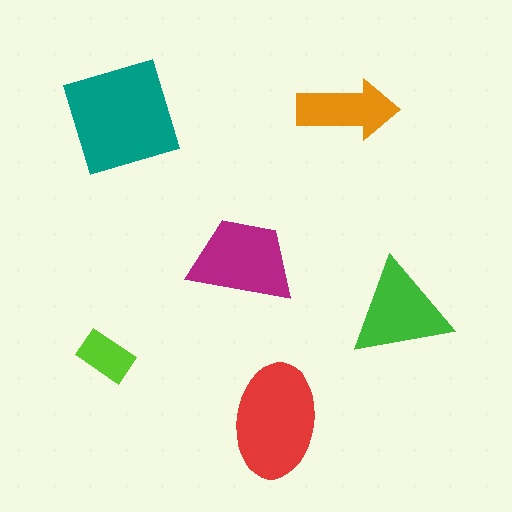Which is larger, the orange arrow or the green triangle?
The green triangle.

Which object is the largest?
The teal square.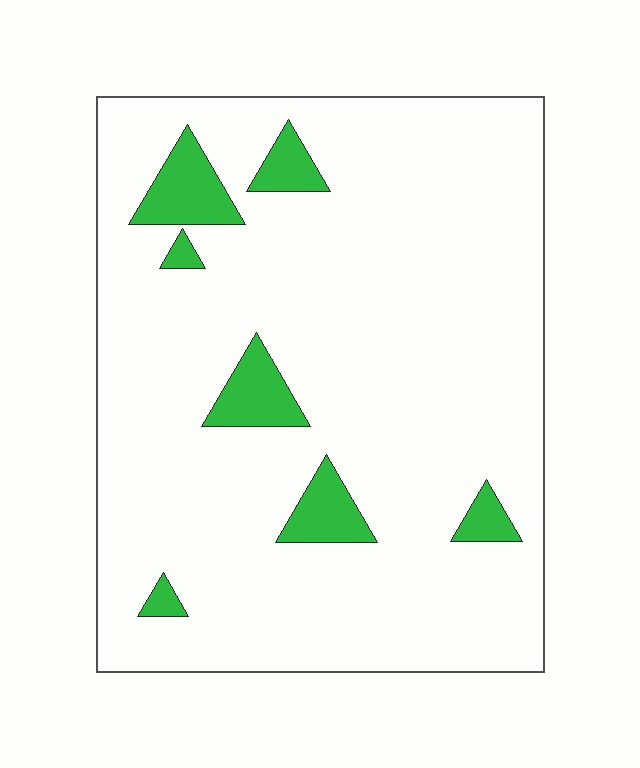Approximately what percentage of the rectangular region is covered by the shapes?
Approximately 10%.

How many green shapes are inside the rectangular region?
7.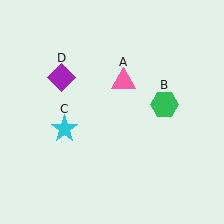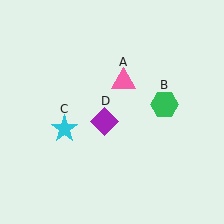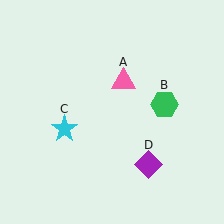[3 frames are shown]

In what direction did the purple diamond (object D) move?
The purple diamond (object D) moved down and to the right.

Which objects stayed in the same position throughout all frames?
Pink triangle (object A) and green hexagon (object B) and cyan star (object C) remained stationary.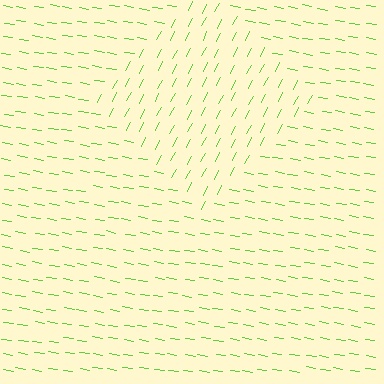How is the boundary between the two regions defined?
The boundary is defined purely by a change in line orientation (approximately 73 degrees difference). All lines are the same color and thickness.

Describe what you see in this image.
The image is filled with small lime line segments. A diamond region in the image has lines oriented differently from the surrounding lines, creating a visible texture boundary.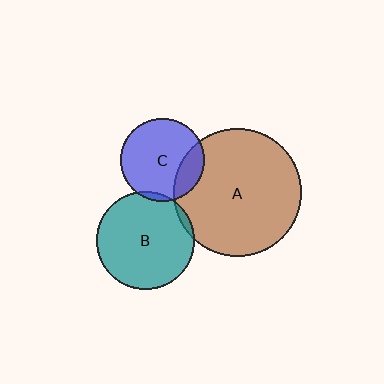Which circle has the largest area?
Circle A (brown).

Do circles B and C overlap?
Yes.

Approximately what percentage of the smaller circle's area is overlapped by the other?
Approximately 5%.